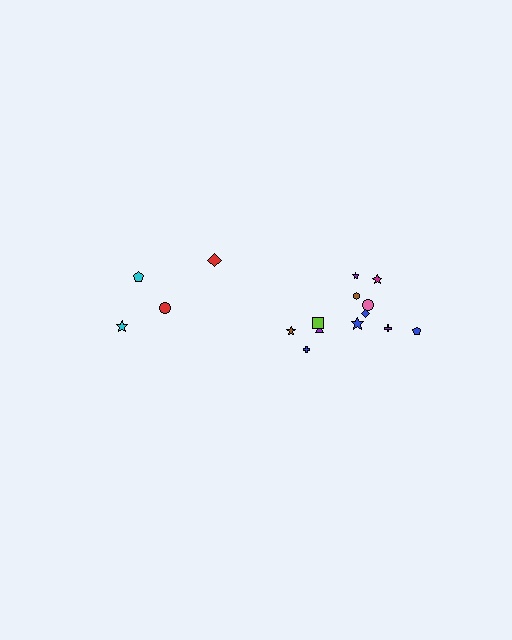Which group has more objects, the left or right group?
The right group.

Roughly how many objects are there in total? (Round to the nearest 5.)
Roughly 15 objects in total.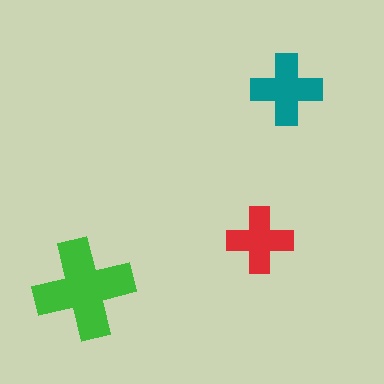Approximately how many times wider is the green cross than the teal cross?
About 1.5 times wider.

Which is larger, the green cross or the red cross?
The green one.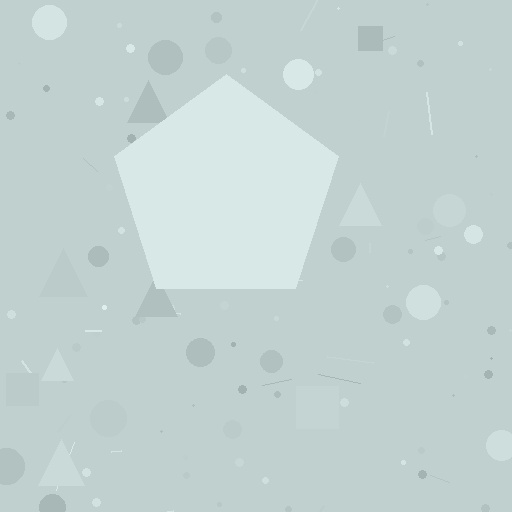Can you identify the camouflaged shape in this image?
The camouflaged shape is a pentagon.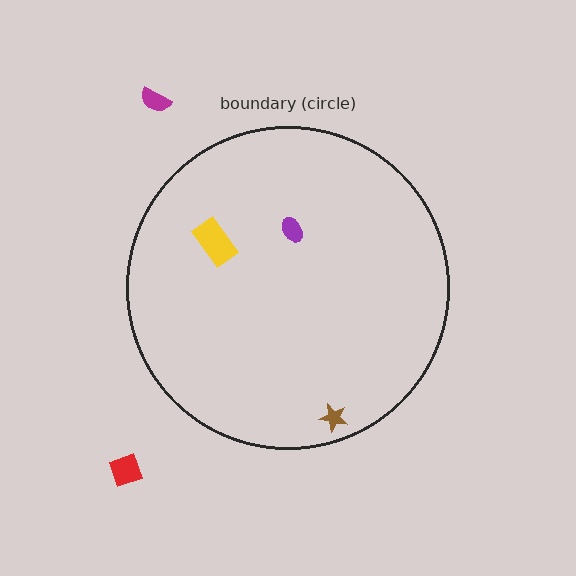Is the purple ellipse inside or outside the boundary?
Inside.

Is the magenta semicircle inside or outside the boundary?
Outside.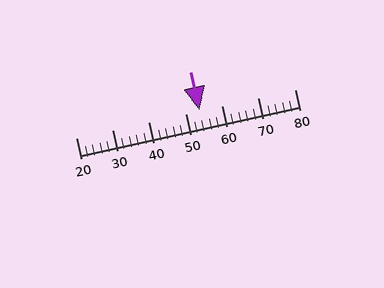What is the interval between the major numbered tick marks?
The major tick marks are spaced 10 units apart.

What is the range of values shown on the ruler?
The ruler shows values from 20 to 80.